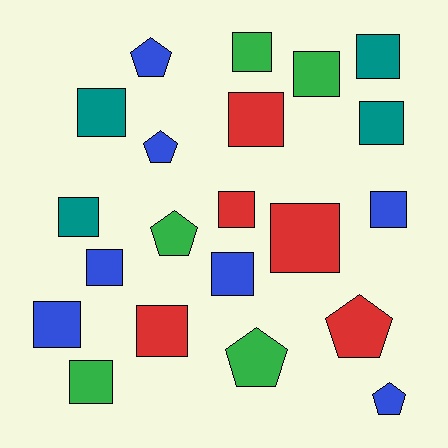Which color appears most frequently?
Blue, with 7 objects.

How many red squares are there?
There are 4 red squares.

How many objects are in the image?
There are 21 objects.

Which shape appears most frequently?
Square, with 15 objects.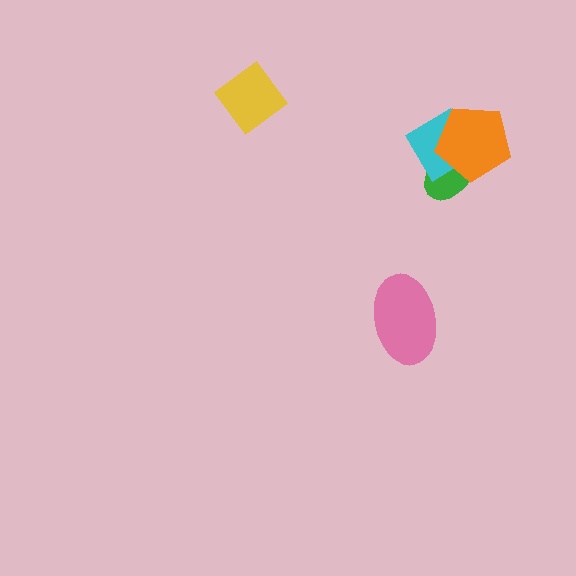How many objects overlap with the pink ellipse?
0 objects overlap with the pink ellipse.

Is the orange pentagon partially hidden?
No, no other shape covers it.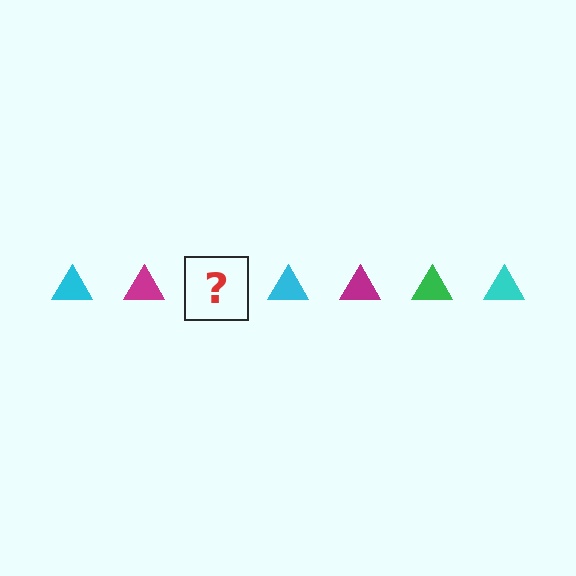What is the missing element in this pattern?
The missing element is a green triangle.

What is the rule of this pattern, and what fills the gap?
The rule is that the pattern cycles through cyan, magenta, green triangles. The gap should be filled with a green triangle.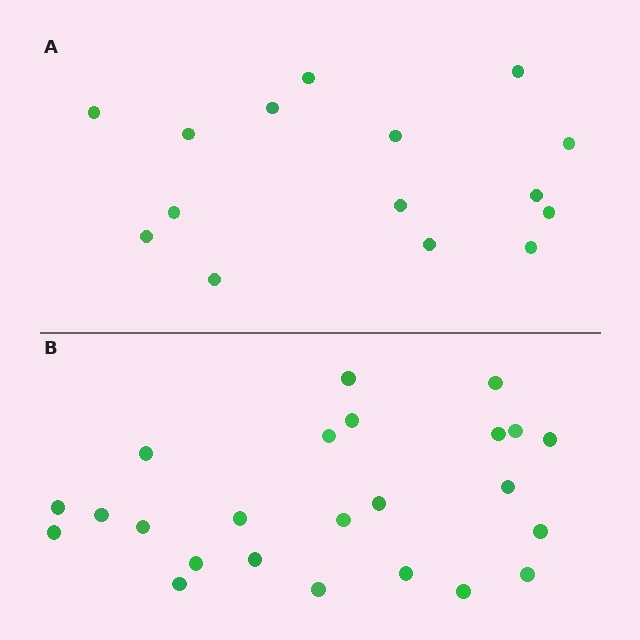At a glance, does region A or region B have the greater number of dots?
Region B (the bottom region) has more dots.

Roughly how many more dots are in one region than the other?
Region B has roughly 8 or so more dots than region A.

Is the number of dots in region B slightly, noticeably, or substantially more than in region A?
Region B has substantially more. The ratio is roughly 1.6 to 1.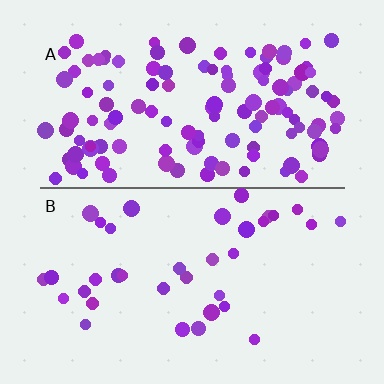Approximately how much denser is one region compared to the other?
Approximately 3.3× — region A over region B.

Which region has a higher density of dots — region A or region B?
A (the top).